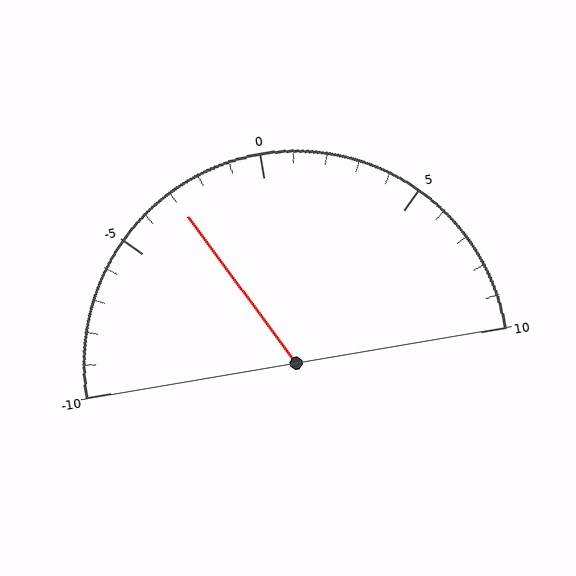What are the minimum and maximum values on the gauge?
The gauge ranges from -10 to 10.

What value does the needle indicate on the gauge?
The needle indicates approximately -3.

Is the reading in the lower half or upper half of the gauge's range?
The reading is in the lower half of the range (-10 to 10).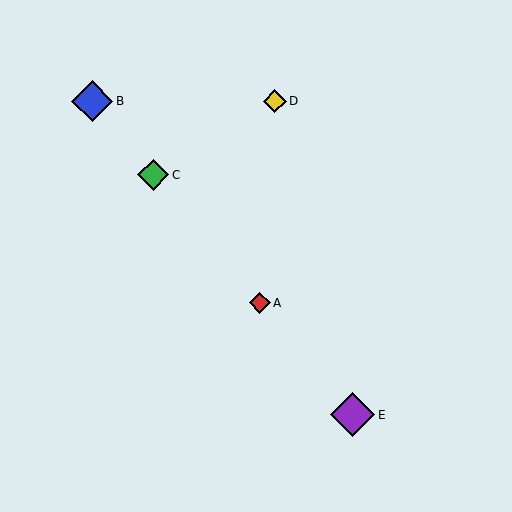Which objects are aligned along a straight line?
Objects A, B, C, E are aligned along a straight line.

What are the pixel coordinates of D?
Object D is at (275, 101).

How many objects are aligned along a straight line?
4 objects (A, B, C, E) are aligned along a straight line.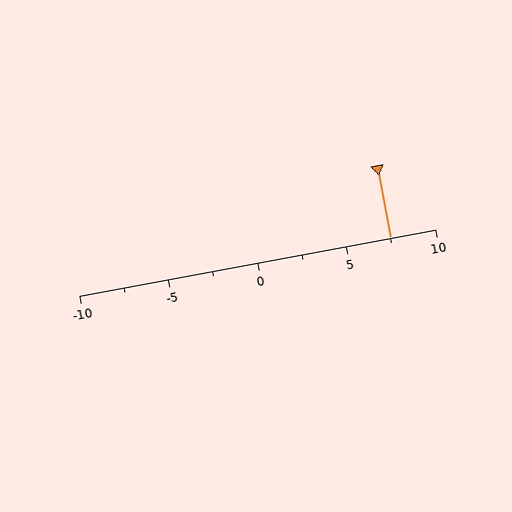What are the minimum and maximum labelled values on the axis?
The axis runs from -10 to 10.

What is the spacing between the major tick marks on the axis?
The major ticks are spaced 5 apart.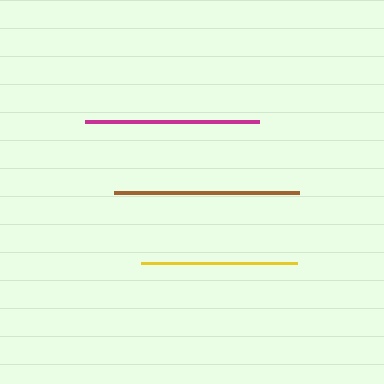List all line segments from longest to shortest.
From longest to shortest: brown, magenta, yellow.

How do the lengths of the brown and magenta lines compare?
The brown and magenta lines are approximately the same length.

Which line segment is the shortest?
The yellow line is the shortest at approximately 156 pixels.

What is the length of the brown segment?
The brown segment is approximately 185 pixels long.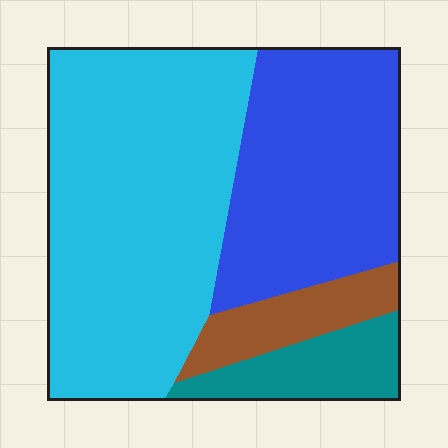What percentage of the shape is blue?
Blue covers roughly 30% of the shape.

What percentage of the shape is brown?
Brown covers 9% of the shape.